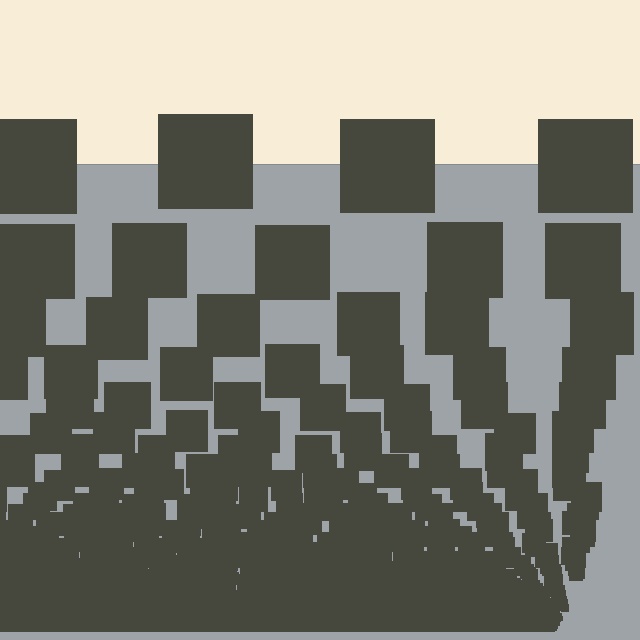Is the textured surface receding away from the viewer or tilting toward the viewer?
The surface appears to tilt toward the viewer. Texture elements get larger and sparser toward the top.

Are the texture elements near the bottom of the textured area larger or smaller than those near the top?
Smaller. The gradient is inverted — elements near the bottom are smaller and denser.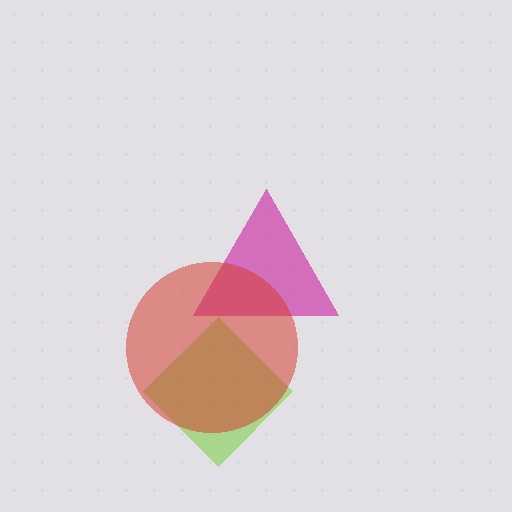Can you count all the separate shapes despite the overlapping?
Yes, there are 3 separate shapes.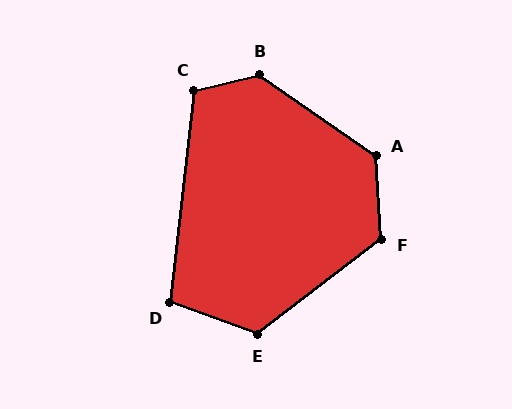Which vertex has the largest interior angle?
B, at approximately 132 degrees.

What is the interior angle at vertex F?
Approximately 124 degrees (obtuse).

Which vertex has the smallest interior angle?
D, at approximately 104 degrees.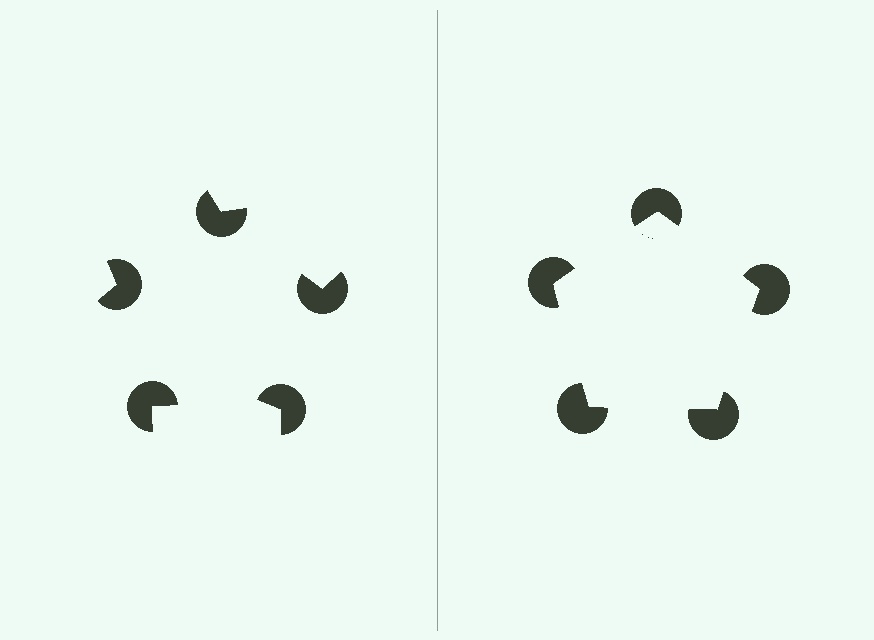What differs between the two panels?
The pac-man discs are positioned identically on both sides; only the wedge orientations differ. On the right they align to a pentagon; on the left they are misaligned.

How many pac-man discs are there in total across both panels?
10 — 5 on each side.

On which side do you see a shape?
An illusory pentagon appears on the right side. On the left side the wedge cuts are rotated, so no coherent shape forms.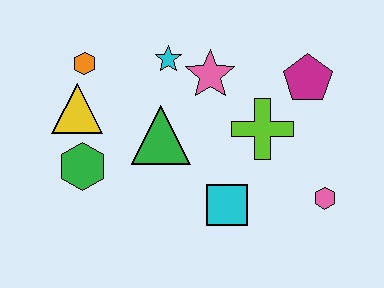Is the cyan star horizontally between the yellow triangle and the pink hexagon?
Yes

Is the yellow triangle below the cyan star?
Yes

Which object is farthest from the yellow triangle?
The pink hexagon is farthest from the yellow triangle.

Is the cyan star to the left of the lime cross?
Yes